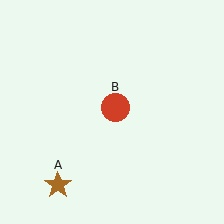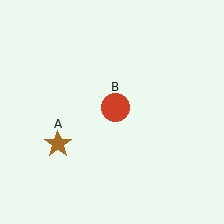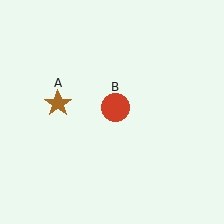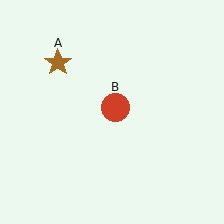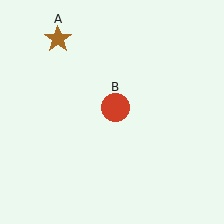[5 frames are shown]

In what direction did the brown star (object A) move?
The brown star (object A) moved up.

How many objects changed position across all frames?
1 object changed position: brown star (object A).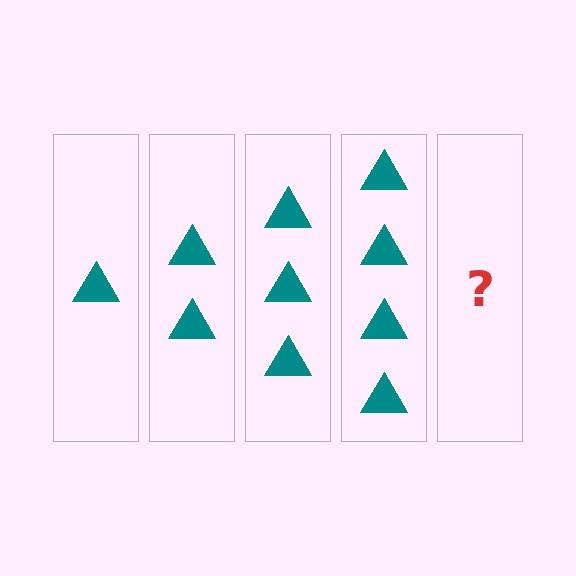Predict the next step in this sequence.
The next step is 5 triangles.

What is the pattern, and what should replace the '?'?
The pattern is that each step adds one more triangle. The '?' should be 5 triangles.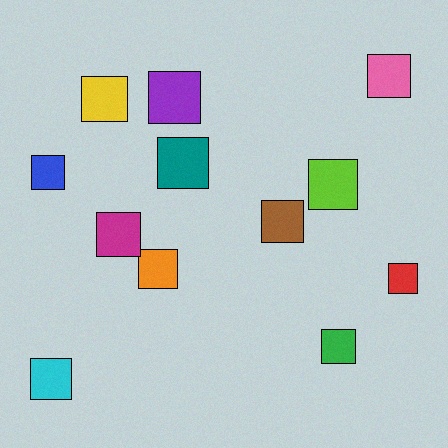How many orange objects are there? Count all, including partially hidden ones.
There is 1 orange object.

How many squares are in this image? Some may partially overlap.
There are 12 squares.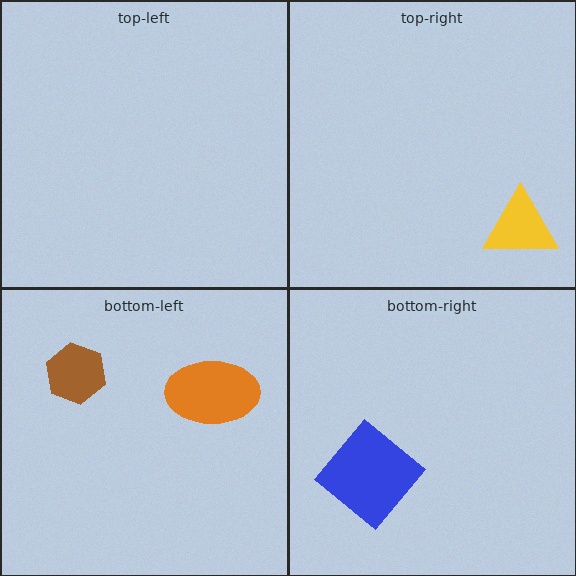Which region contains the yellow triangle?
The top-right region.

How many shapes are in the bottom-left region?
2.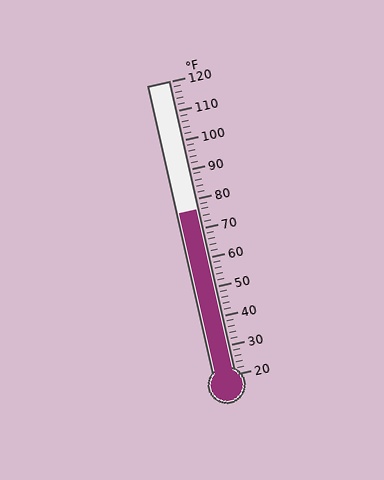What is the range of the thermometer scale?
The thermometer scale ranges from 20°F to 120°F.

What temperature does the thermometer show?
The thermometer shows approximately 76°F.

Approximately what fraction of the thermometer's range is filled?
The thermometer is filled to approximately 55% of its range.